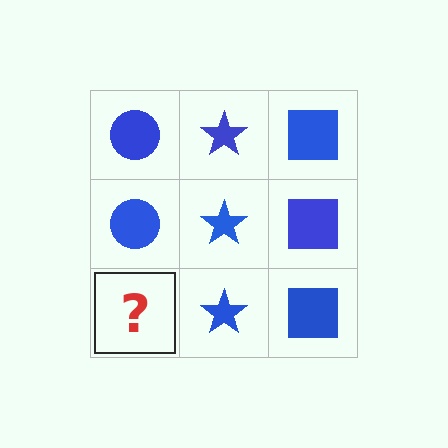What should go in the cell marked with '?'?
The missing cell should contain a blue circle.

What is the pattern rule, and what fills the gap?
The rule is that each column has a consistent shape. The gap should be filled with a blue circle.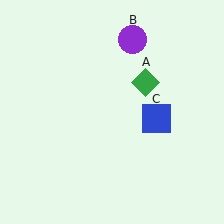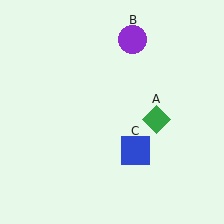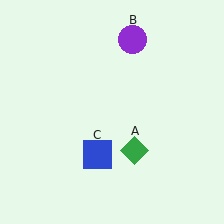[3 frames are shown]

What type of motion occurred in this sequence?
The green diamond (object A), blue square (object C) rotated clockwise around the center of the scene.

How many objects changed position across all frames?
2 objects changed position: green diamond (object A), blue square (object C).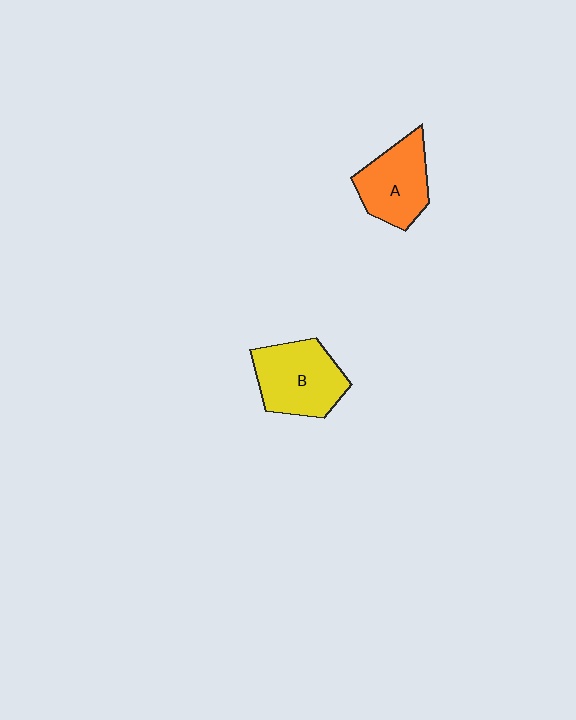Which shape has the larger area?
Shape B (yellow).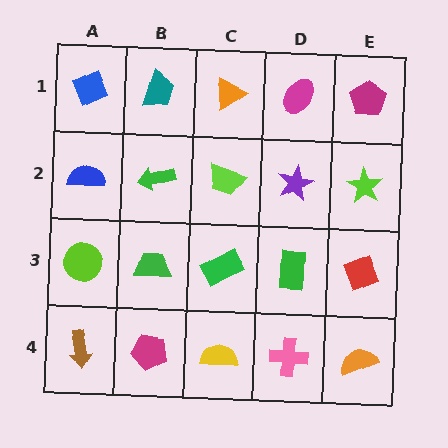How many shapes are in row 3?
5 shapes.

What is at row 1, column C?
An orange triangle.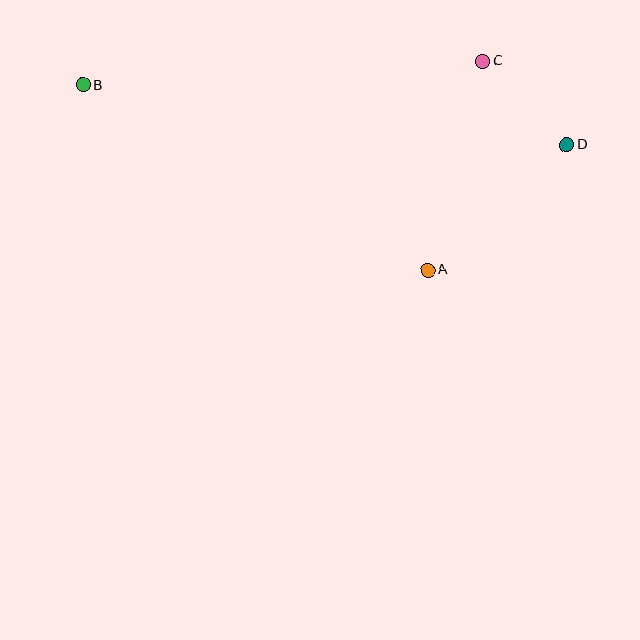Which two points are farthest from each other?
Points B and D are farthest from each other.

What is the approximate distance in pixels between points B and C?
The distance between B and C is approximately 401 pixels.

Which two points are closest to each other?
Points C and D are closest to each other.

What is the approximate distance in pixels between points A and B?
The distance between A and B is approximately 391 pixels.